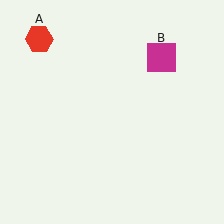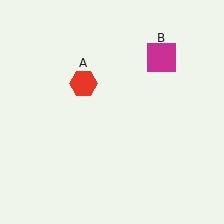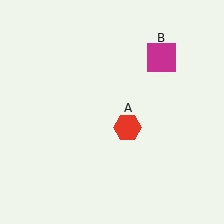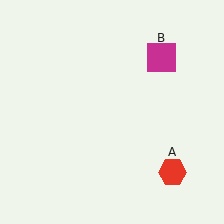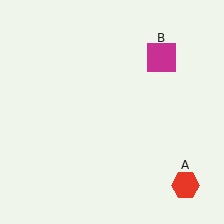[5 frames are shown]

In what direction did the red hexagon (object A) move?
The red hexagon (object A) moved down and to the right.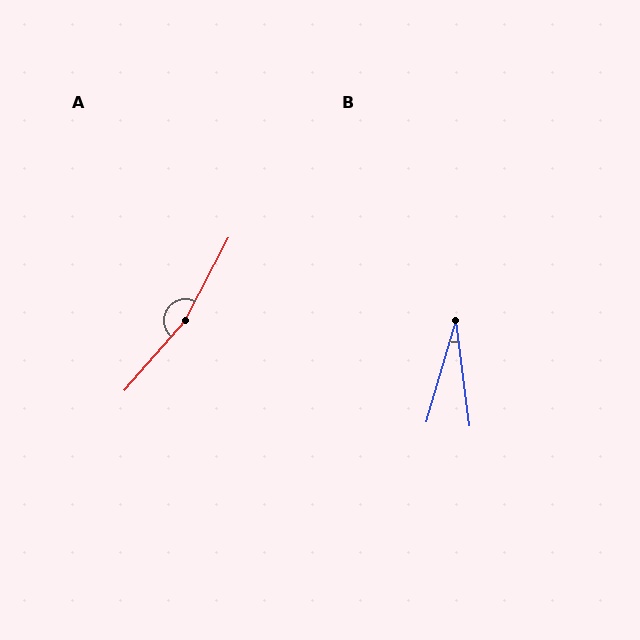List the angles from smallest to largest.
B (23°), A (167°).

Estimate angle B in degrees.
Approximately 23 degrees.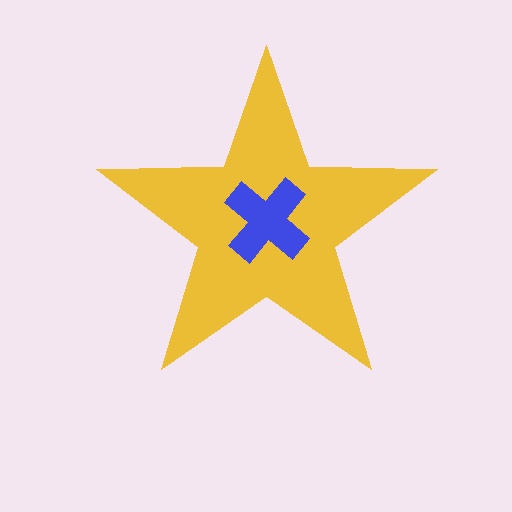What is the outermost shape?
The yellow star.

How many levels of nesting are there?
2.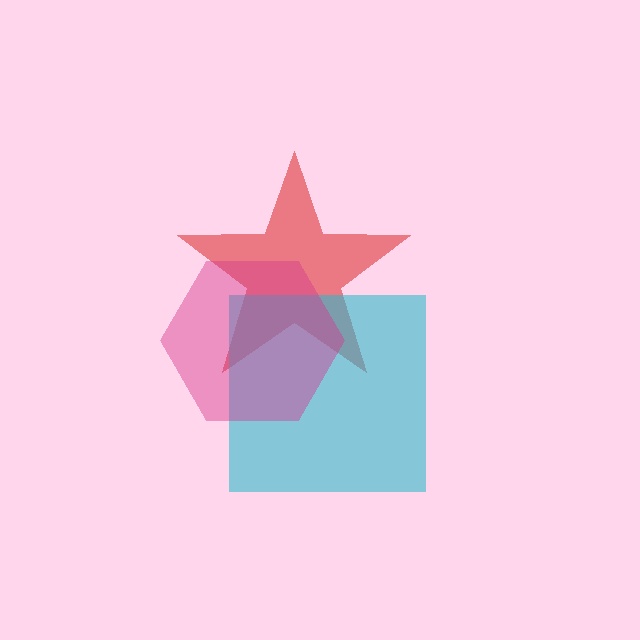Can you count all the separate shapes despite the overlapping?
Yes, there are 3 separate shapes.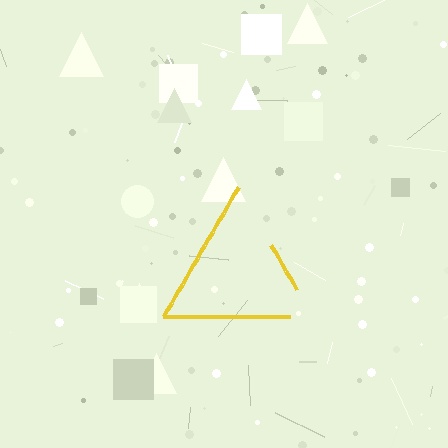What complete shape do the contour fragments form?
The contour fragments form a triangle.